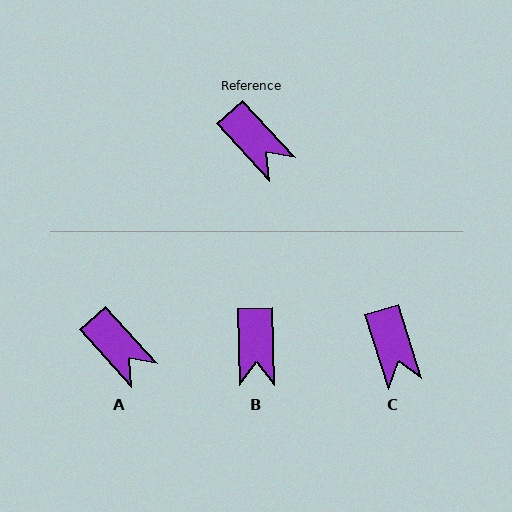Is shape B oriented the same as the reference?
No, it is off by about 41 degrees.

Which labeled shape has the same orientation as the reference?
A.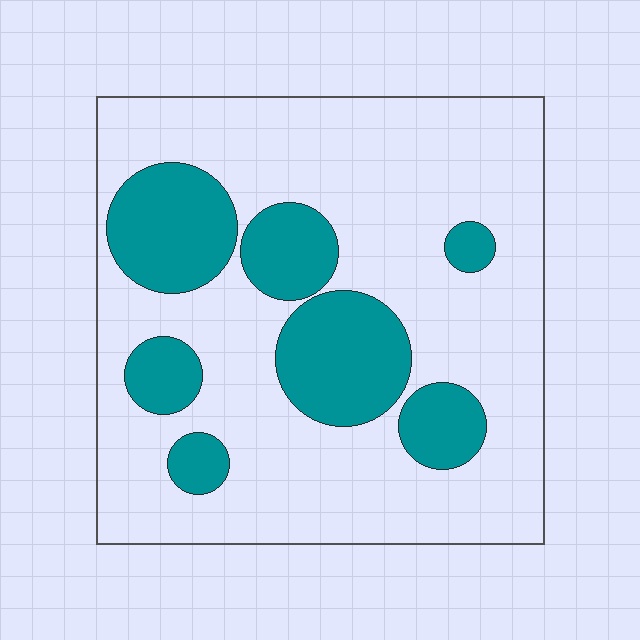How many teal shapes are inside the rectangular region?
7.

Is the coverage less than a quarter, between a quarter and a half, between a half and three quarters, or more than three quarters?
Between a quarter and a half.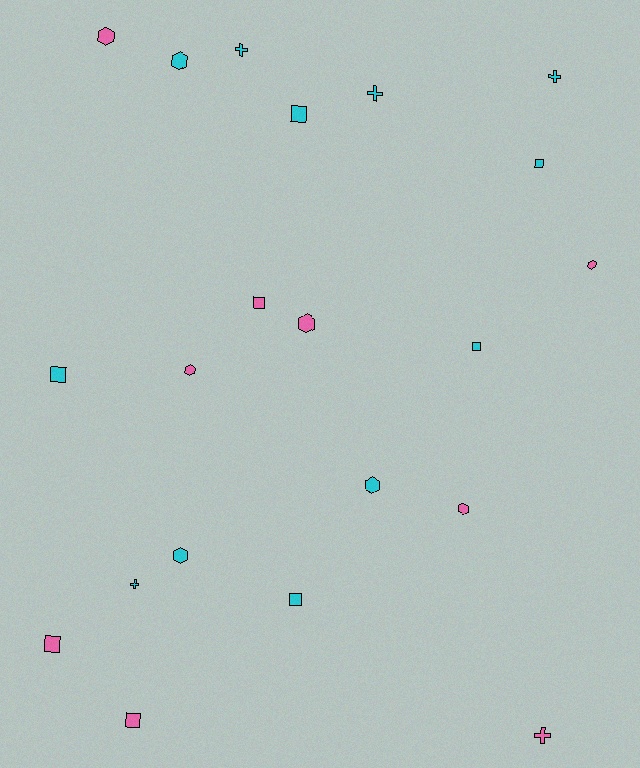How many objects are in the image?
There are 21 objects.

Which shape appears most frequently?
Square, with 8 objects.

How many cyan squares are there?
There are 5 cyan squares.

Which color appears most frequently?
Cyan, with 12 objects.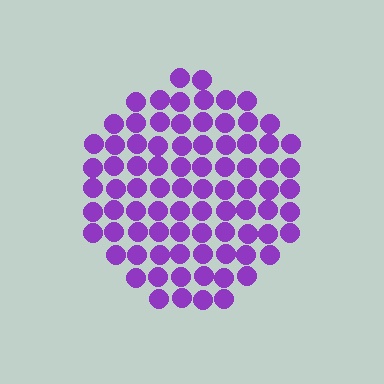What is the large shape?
The large shape is a circle.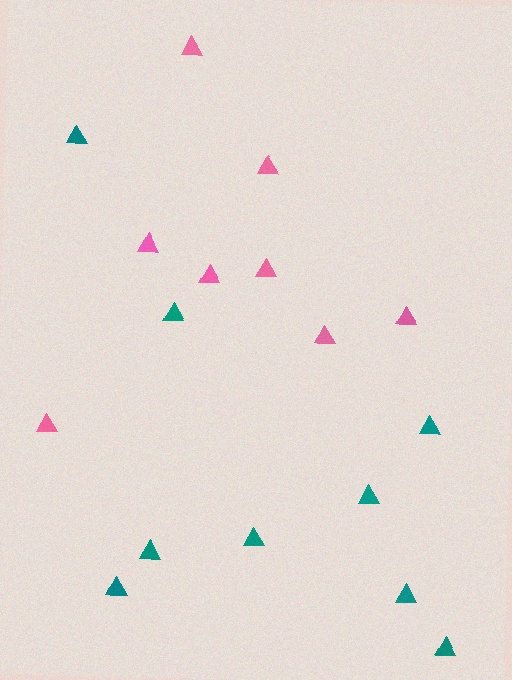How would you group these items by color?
There are 2 groups: one group of teal triangles (9) and one group of pink triangles (8).